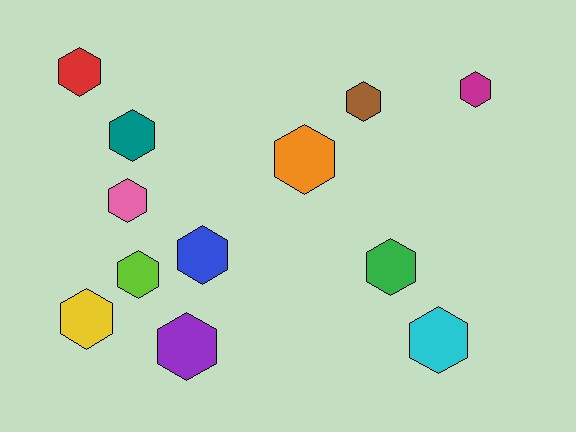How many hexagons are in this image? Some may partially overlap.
There are 12 hexagons.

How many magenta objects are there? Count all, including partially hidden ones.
There is 1 magenta object.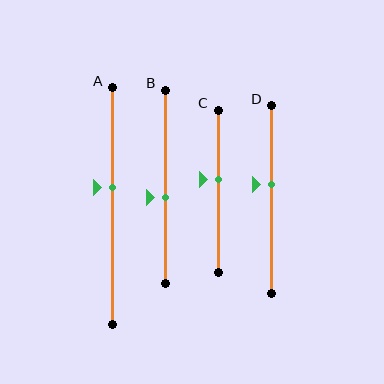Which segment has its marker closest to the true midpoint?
Segment B has its marker closest to the true midpoint.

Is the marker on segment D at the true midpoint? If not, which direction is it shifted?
No, the marker on segment D is shifted upward by about 8% of the segment length.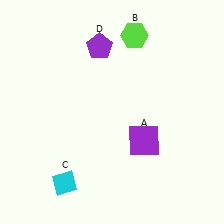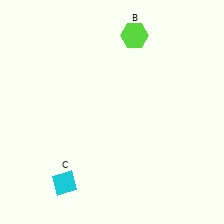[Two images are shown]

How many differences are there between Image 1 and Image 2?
There are 2 differences between the two images.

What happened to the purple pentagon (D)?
The purple pentagon (D) was removed in Image 2. It was in the top-left area of Image 1.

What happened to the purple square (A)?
The purple square (A) was removed in Image 2. It was in the bottom-right area of Image 1.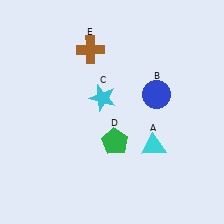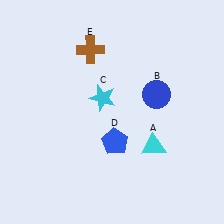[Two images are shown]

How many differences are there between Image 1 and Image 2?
There is 1 difference between the two images.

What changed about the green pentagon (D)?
In Image 1, D is green. In Image 2, it changed to blue.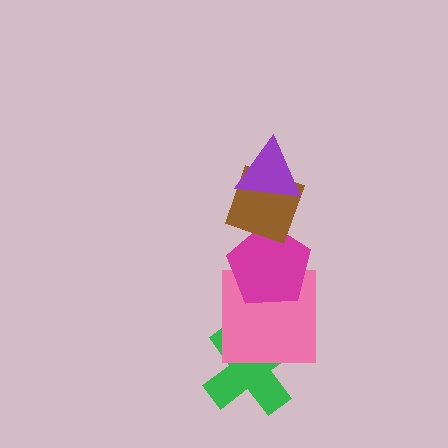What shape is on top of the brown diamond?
The purple triangle is on top of the brown diamond.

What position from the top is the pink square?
The pink square is 4th from the top.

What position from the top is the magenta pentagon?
The magenta pentagon is 3rd from the top.